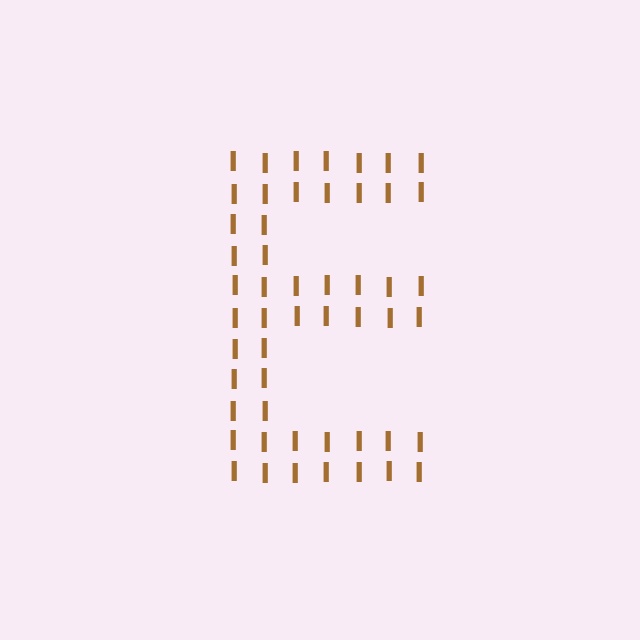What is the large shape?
The large shape is the letter E.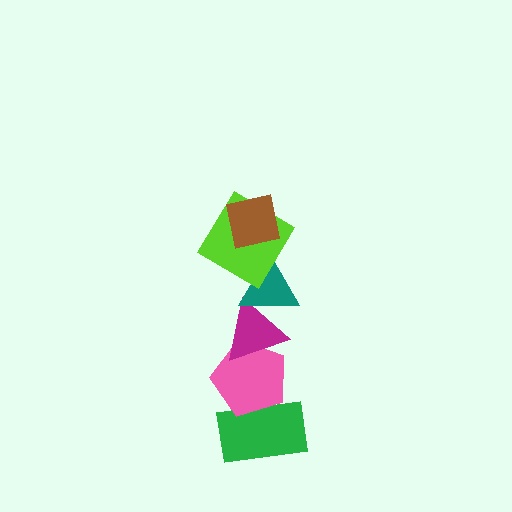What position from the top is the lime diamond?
The lime diamond is 2nd from the top.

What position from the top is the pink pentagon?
The pink pentagon is 5th from the top.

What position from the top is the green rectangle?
The green rectangle is 6th from the top.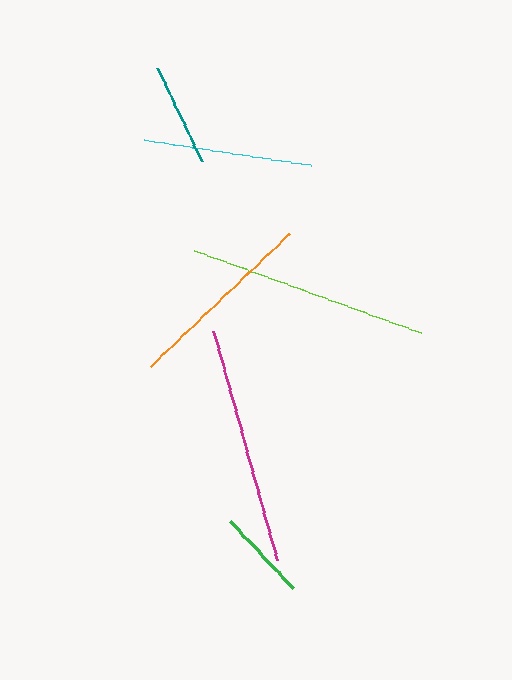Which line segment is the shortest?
The green line is the shortest at approximately 91 pixels.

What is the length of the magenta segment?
The magenta segment is approximately 237 pixels long.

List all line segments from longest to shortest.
From longest to shortest: lime, magenta, orange, cyan, teal, green.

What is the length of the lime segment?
The lime segment is approximately 240 pixels long.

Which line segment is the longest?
The lime line is the longest at approximately 240 pixels.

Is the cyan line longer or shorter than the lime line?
The lime line is longer than the cyan line.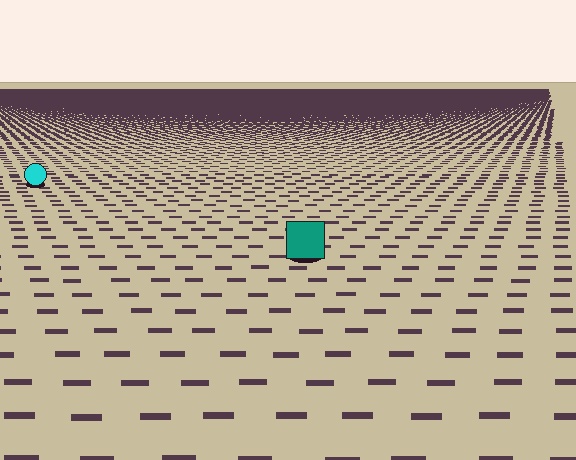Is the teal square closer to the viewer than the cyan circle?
Yes. The teal square is closer — you can tell from the texture gradient: the ground texture is coarser near it.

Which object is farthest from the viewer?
The cyan circle is farthest from the viewer. It appears smaller and the ground texture around it is denser.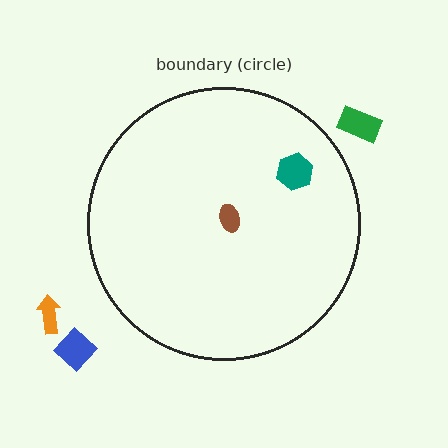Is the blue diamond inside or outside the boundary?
Outside.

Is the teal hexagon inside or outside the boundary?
Inside.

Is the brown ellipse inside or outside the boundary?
Inside.